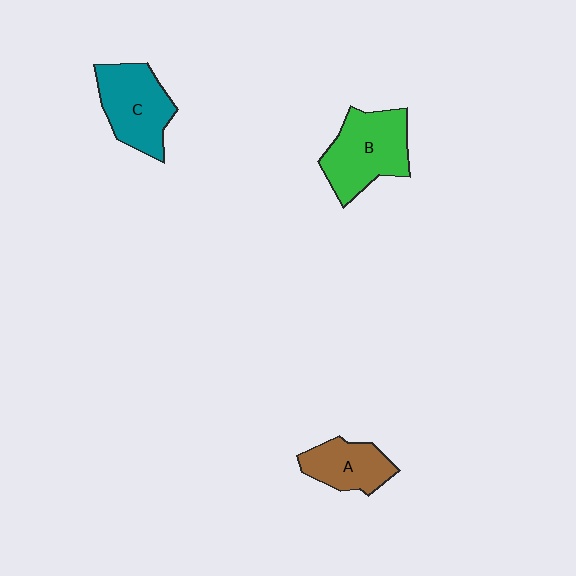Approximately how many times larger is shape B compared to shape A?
Approximately 1.5 times.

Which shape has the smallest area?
Shape A (brown).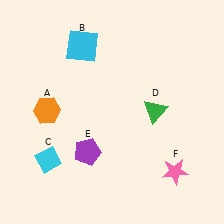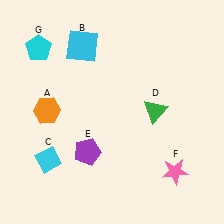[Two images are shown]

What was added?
A cyan pentagon (G) was added in Image 2.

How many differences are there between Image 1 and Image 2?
There is 1 difference between the two images.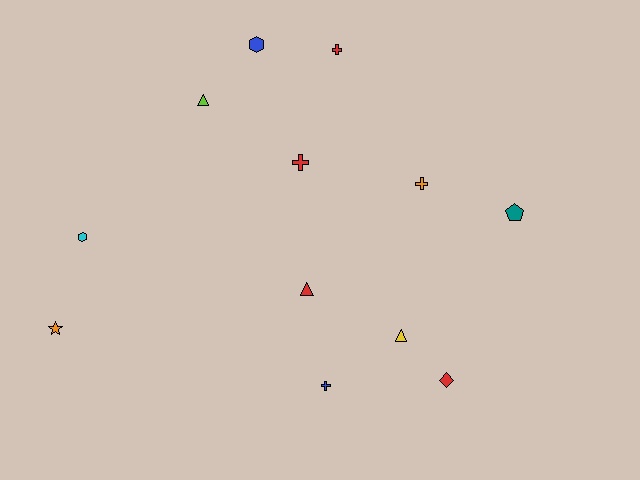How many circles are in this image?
There are no circles.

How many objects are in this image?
There are 12 objects.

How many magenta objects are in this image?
There are no magenta objects.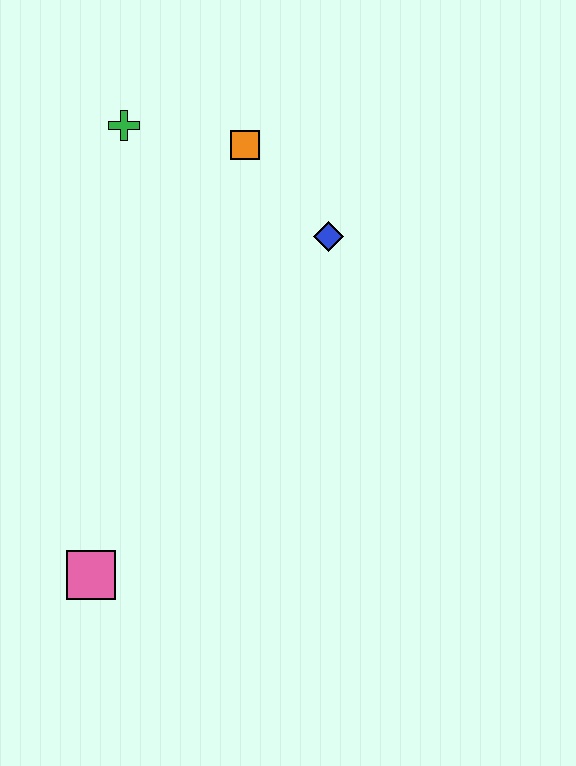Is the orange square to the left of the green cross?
No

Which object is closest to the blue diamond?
The orange square is closest to the blue diamond.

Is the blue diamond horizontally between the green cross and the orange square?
No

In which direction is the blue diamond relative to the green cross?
The blue diamond is to the right of the green cross.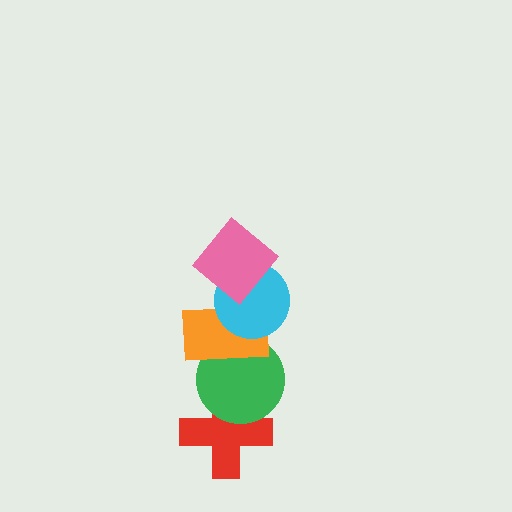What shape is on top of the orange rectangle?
The cyan circle is on top of the orange rectangle.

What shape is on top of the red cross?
The green circle is on top of the red cross.